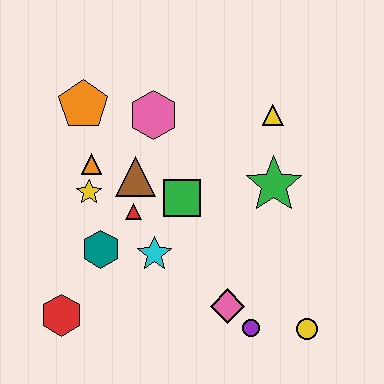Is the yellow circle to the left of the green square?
No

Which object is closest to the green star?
The yellow triangle is closest to the green star.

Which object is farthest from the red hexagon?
The yellow triangle is farthest from the red hexagon.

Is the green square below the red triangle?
No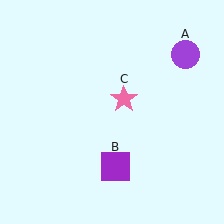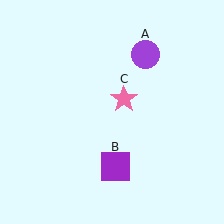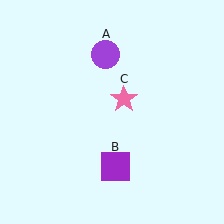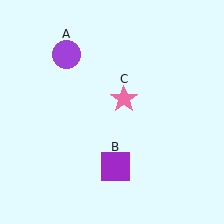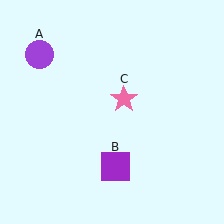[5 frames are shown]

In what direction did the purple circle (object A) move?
The purple circle (object A) moved left.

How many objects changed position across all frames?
1 object changed position: purple circle (object A).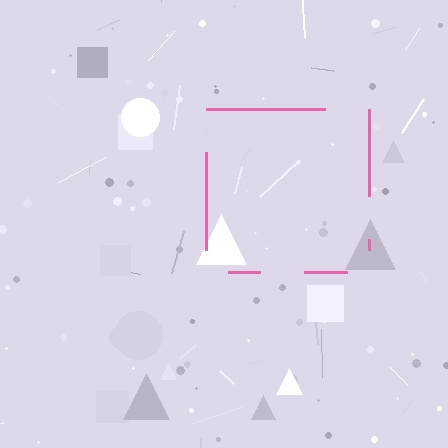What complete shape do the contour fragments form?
The contour fragments form a square.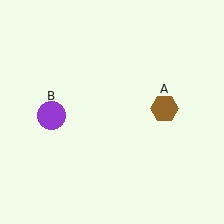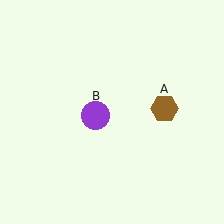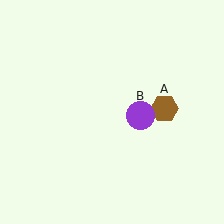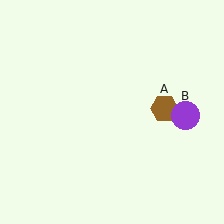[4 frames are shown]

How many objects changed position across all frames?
1 object changed position: purple circle (object B).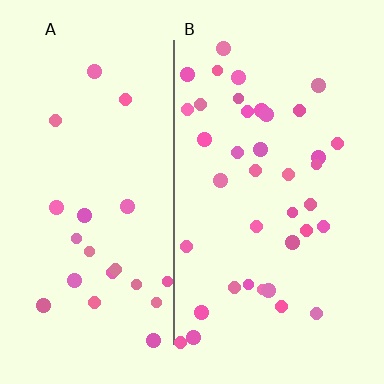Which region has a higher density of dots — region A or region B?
B (the right).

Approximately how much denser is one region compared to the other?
Approximately 1.7× — region B over region A.